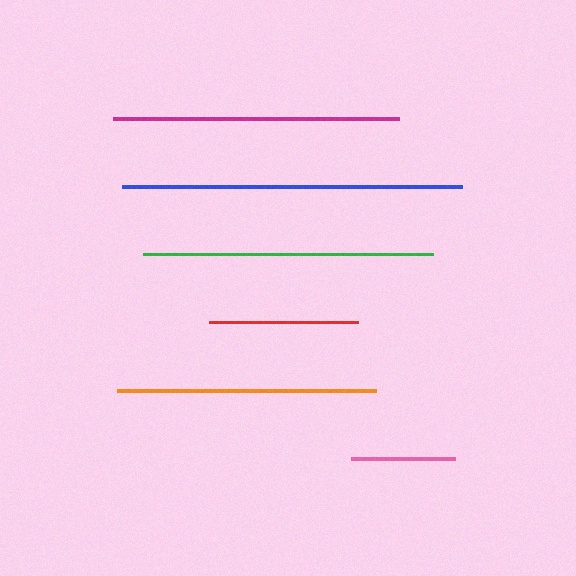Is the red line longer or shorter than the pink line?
The red line is longer than the pink line.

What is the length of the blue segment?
The blue segment is approximately 340 pixels long.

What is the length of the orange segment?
The orange segment is approximately 259 pixels long.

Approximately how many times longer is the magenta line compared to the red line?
The magenta line is approximately 1.9 times the length of the red line.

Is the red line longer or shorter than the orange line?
The orange line is longer than the red line.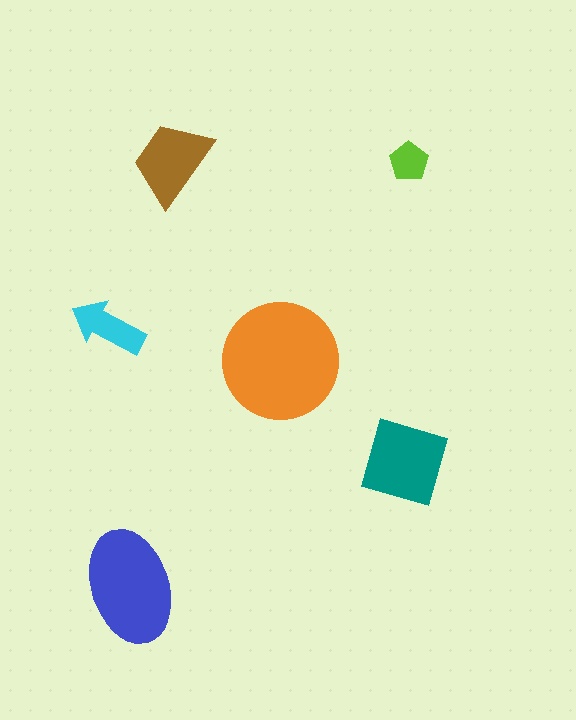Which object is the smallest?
The lime pentagon.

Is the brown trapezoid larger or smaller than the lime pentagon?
Larger.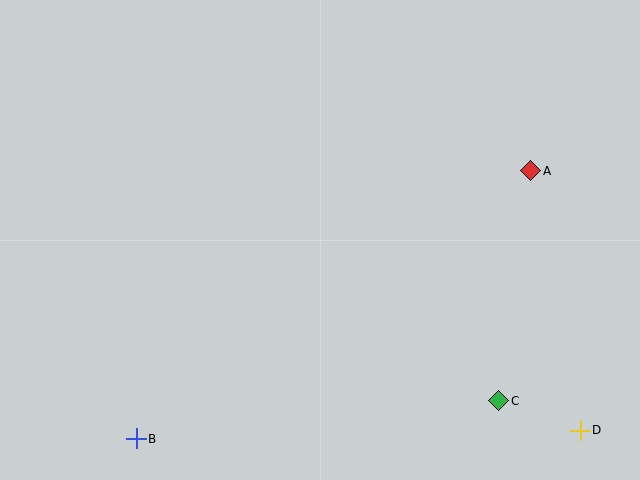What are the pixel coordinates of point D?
Point D is at (580, 430).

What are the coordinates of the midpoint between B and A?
The midpoint between B and A is at (334, 305).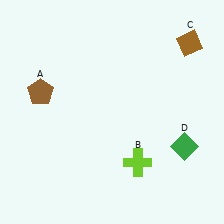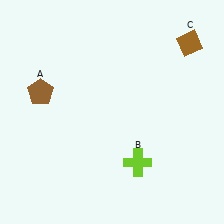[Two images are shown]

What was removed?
The green diamond (D) was removed in Image 2.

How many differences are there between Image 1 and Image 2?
There is 1 difference between the two images.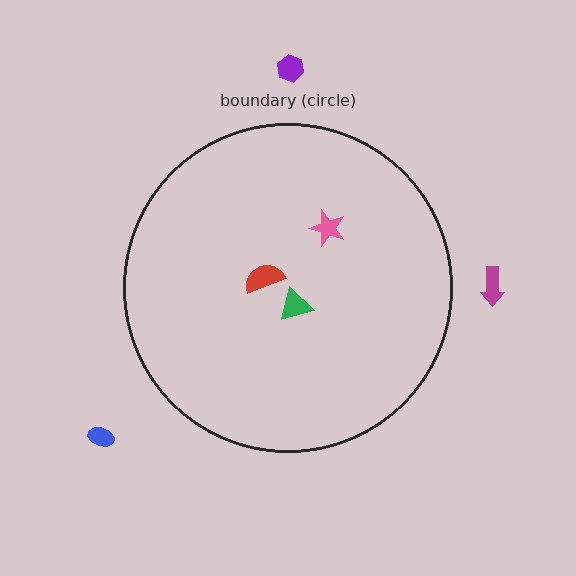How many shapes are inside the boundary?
3 inside, 3 outside.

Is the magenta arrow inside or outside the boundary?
Outside.